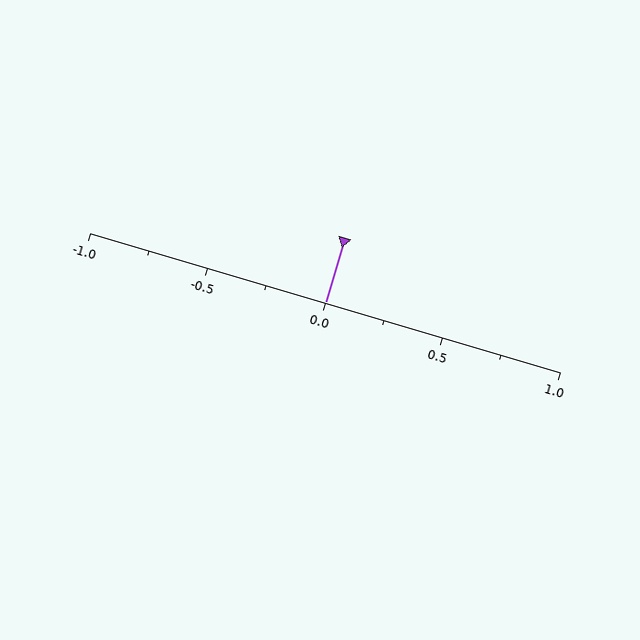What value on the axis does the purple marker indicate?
The marker indicates approximately 0.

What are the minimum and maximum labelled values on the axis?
The axis runs from -1.0 to 1.0.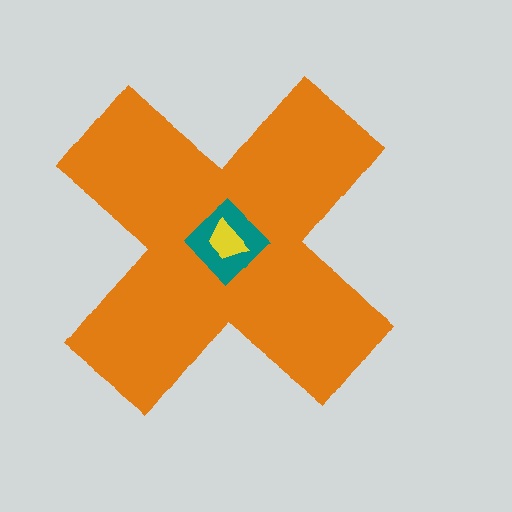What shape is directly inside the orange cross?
The teal diamond.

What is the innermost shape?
The yellow trapezoid.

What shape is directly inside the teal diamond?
The yellow trapezoid.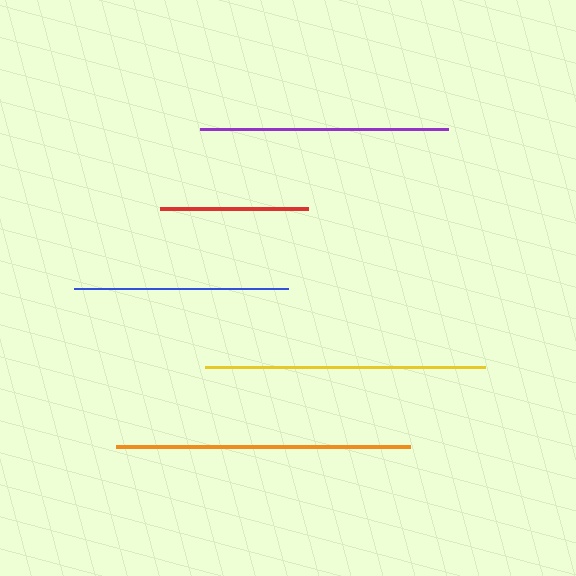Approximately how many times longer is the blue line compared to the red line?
The blue line is approximately 1.4 times the length of the red line.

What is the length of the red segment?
The red segment is approximately 148 pixels long.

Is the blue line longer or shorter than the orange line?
The orange line is longer than the blue line.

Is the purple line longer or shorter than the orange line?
The orange line is longer than the purple line.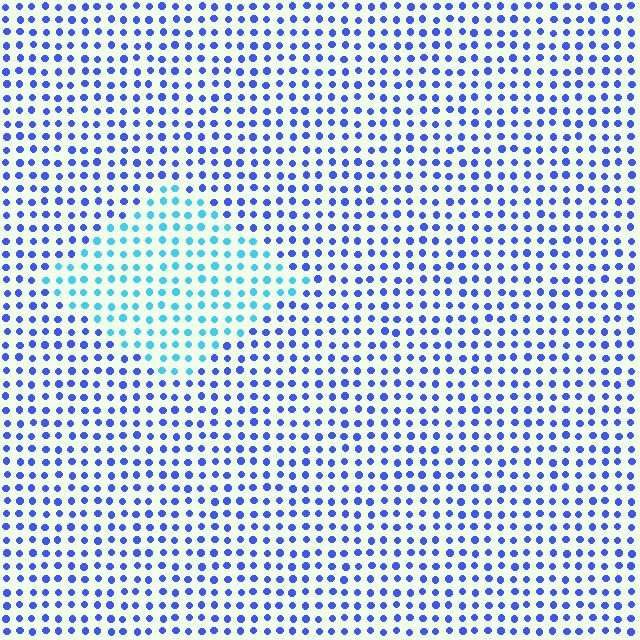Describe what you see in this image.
The image is filled with small blue elements in a uniform arrangement. A diamond-shaped region is visible where the elements are tinted to a slightly different hue, forming a subtle color boundary.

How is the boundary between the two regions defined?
The boundary is defined purely by a slight shift in hue (about 42 degrees). Spacing, size, and orientation are identical on both sides.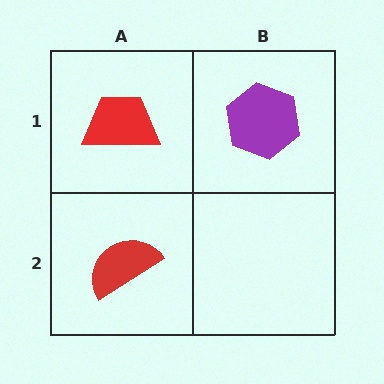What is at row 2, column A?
A red semicircle.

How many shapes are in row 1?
2 shapes.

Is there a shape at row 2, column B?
No, that cell is empty.